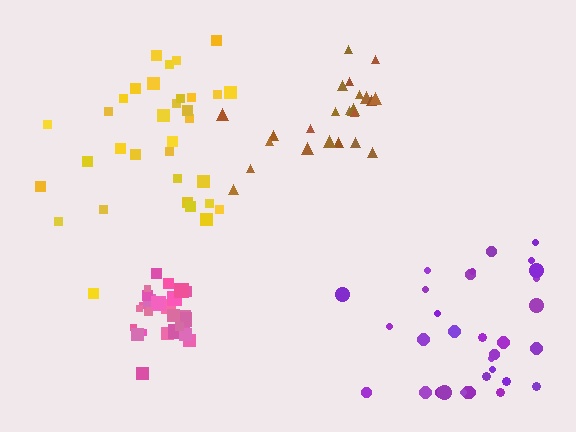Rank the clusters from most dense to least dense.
pink, brown, yellow, purple.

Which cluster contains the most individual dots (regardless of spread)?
Yellow (33).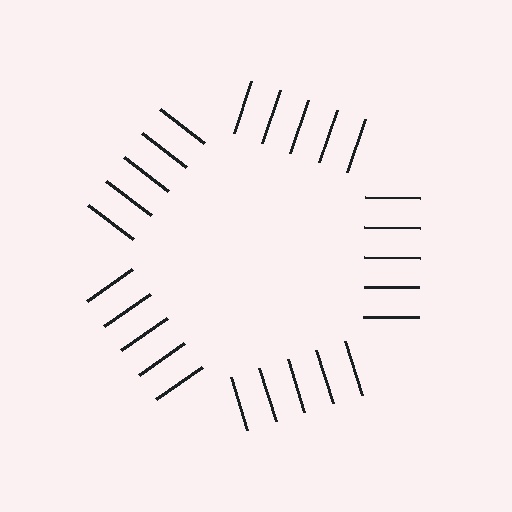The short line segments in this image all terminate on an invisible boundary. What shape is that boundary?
An illusory pentagon — the line segments terminate on its edges but no continuous stroke is drawn.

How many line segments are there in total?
25 — 5 along each of the 5 edges.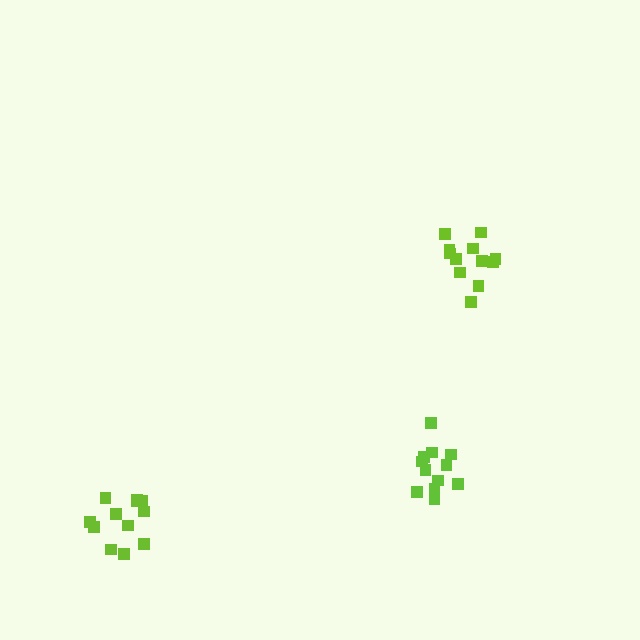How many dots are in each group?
Group 1: 12 dots, Group 2: 12 dots, Group 3: 12 dots (36 total).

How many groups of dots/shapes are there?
There are 3 groups.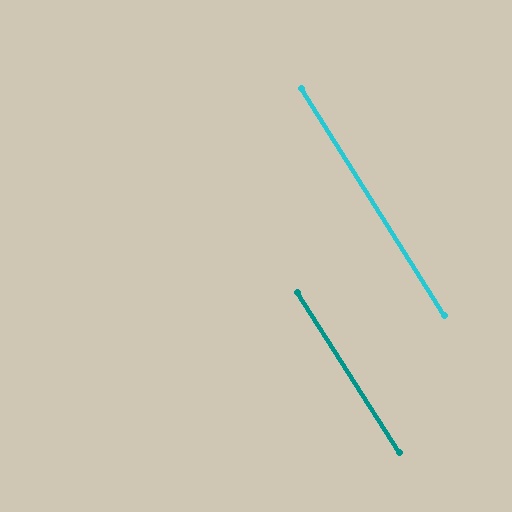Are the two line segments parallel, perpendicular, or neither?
Parallel — their directions differ by only 0.1°.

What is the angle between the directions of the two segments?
Approximately 0 degrees.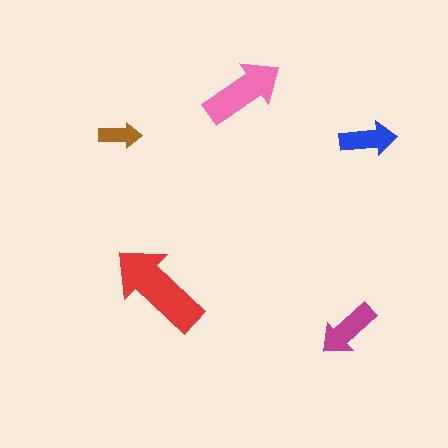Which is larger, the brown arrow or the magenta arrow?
The magenta one.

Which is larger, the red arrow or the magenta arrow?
The red one.